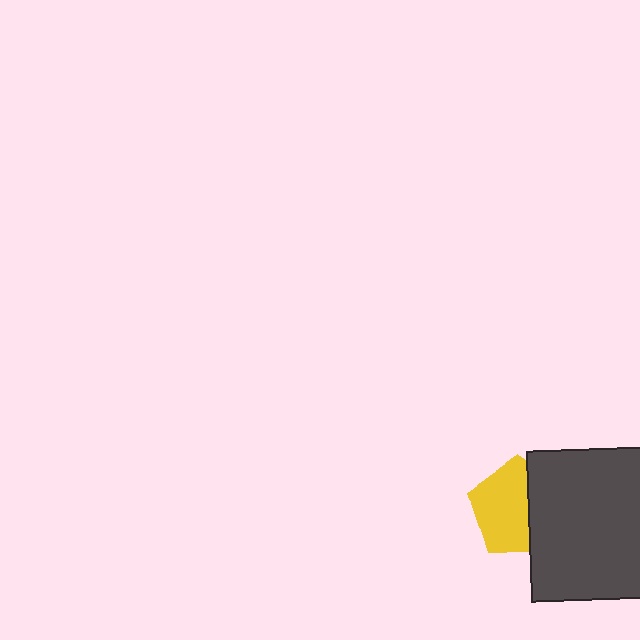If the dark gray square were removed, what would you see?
You would see the complete yellow pentagon.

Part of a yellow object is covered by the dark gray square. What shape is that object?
It is a pentagon.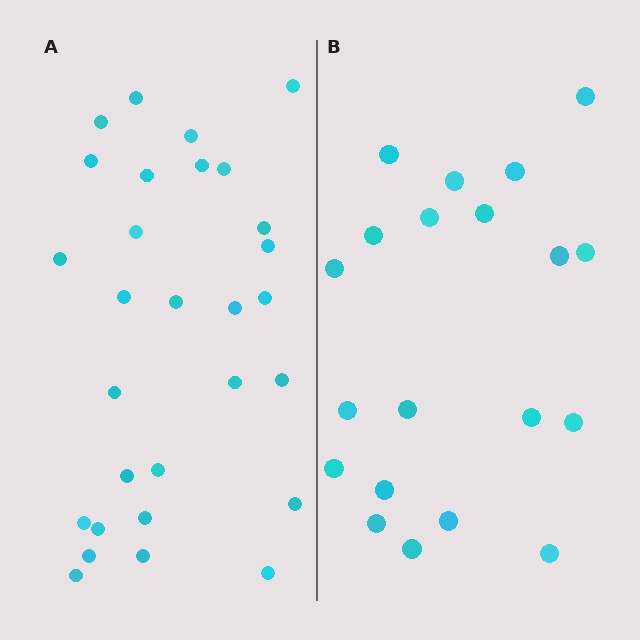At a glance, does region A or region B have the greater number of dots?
Region A (the left region) has more dots.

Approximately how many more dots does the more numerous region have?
Region A has roughly 8 or so more dots than region B.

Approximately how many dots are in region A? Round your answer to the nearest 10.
About 30 dots. (The exact count is 29, which rounds to 30.)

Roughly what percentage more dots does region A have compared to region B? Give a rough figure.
About 45% more.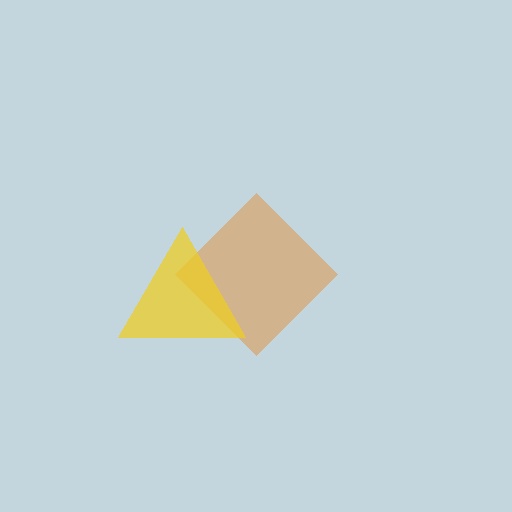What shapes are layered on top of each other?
The layered shapes are: an orange diamond, a yellow triangle.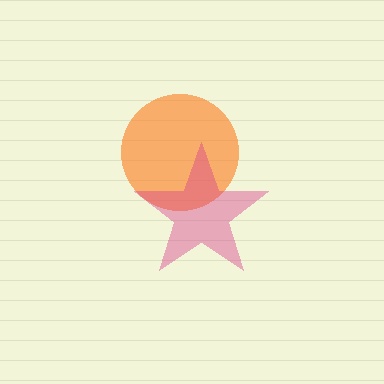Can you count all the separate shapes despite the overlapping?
Yes, there are 2 separate shapes.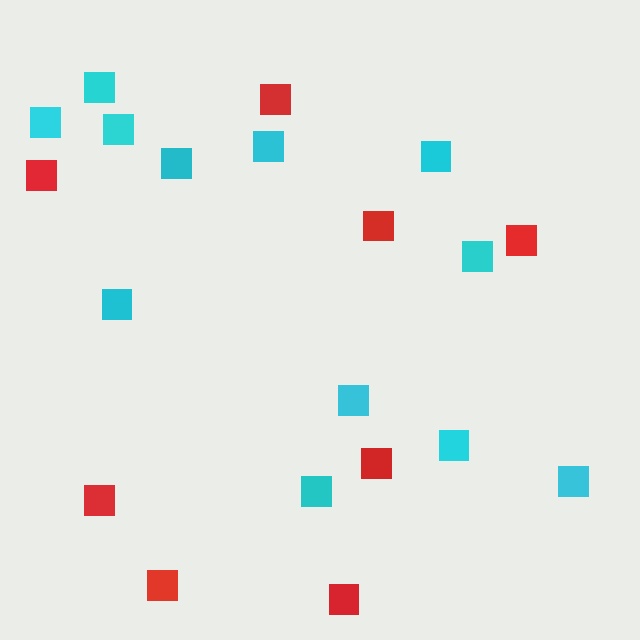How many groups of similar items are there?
There are 2 groups: one group of red squares (8) and one group of cyan squares (12).